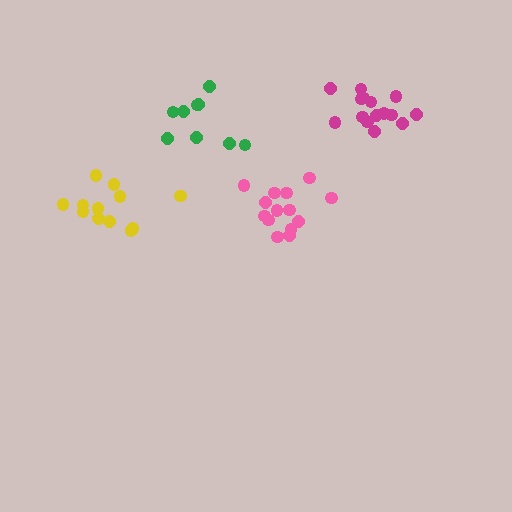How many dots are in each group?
Group 1: 14 dots, Group 2: 12 dots, Group 3: 15 dots, Group 4: 9 dots (50 total).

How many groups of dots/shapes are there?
There are 4 groups.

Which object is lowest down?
The pink cluster is bottommost.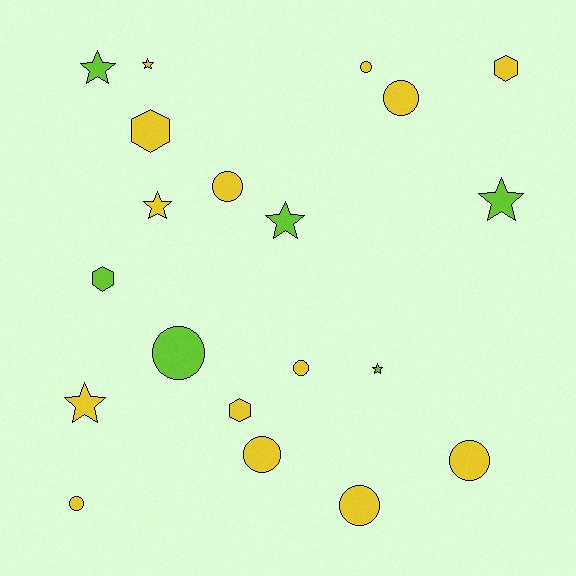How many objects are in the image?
There are 20 objects.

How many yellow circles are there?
There are 8 yellow circles.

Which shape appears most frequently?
Circle, with 9 objects.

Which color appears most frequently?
Yellow, with 14 objects.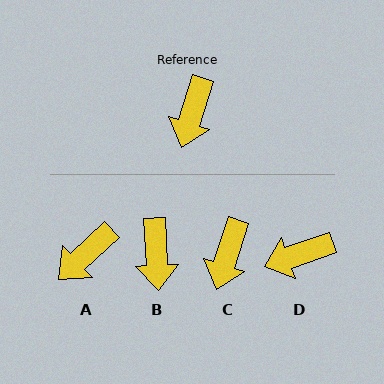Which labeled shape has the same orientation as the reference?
C.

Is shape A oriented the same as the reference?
No, it is off by about 30 degrees.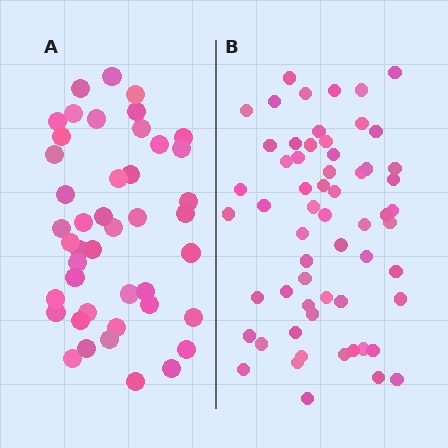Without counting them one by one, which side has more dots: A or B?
Region B (the right region) has more dots.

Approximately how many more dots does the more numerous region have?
Region B has approximately 15 more dots than region A.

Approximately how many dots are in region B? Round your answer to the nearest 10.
About 60 dots.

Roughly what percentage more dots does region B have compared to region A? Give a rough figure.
About 35% more.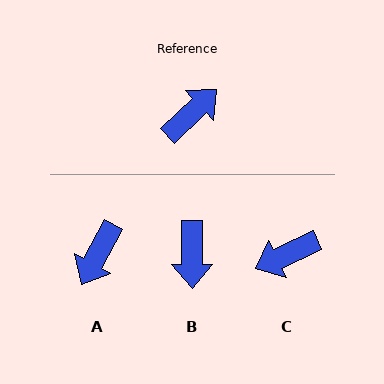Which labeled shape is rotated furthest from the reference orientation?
A, about 162 degrees away.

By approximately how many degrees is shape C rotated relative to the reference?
Approximately 162 degrees counter-clockwise.